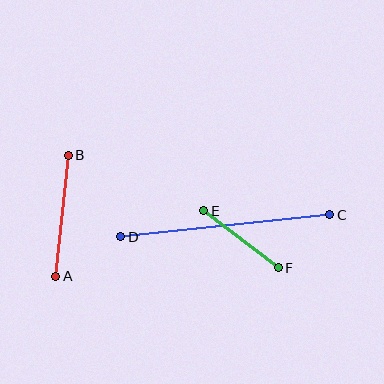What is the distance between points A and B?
The distance is approximately 122 pixels.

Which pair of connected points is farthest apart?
Points C and D are farthest apart.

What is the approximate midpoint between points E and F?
The midpoint is at approximately (241, 239) pixels.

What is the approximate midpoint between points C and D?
The midpoint is at approximately (225, 226) pixels.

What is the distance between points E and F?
The distance is approximately 94 pixels.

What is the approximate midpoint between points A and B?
The midpoint is at approximately (62, 216) pixels.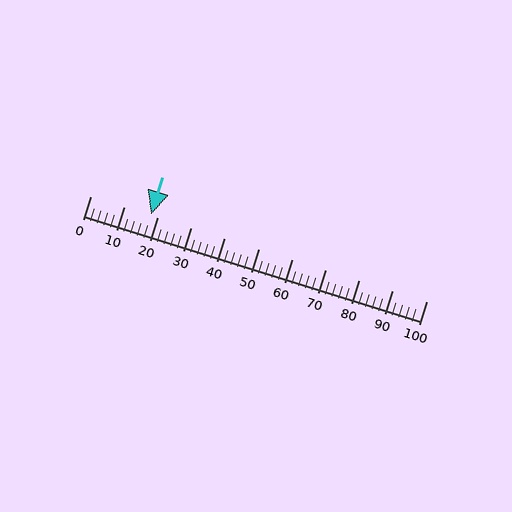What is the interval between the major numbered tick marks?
The major tick marks are spaced 10 units apart.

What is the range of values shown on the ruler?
The ruler shows values from 0 to 100.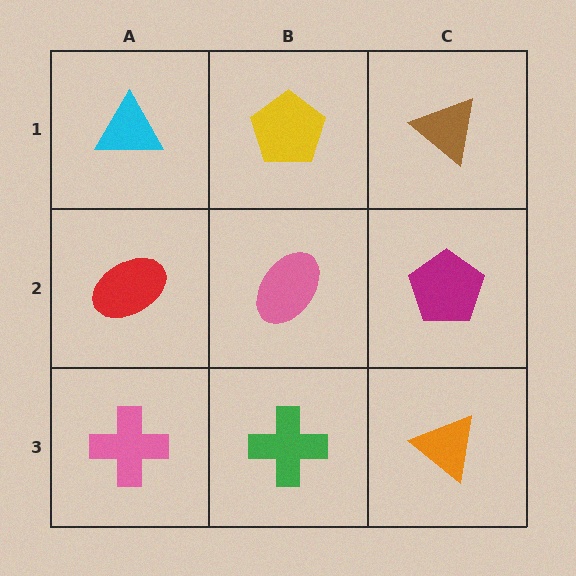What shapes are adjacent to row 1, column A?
A red ellipse (row 2, column A), a yellow pentagon (row 1, column B).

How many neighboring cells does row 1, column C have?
2.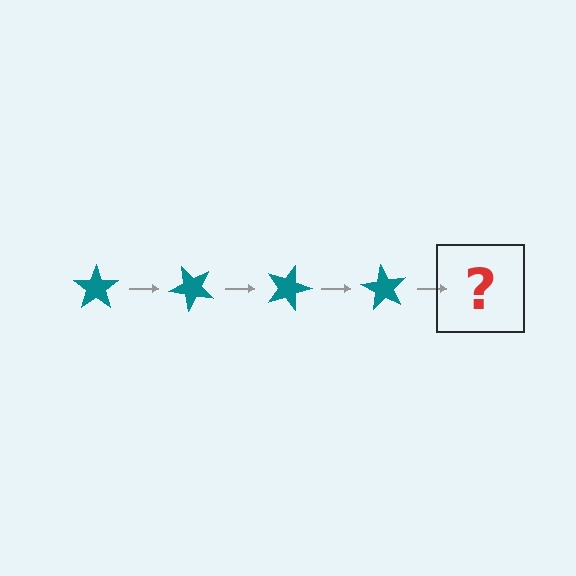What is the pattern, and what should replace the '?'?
The pattern is that the star rotates 45 degrees each step. The '?' should be a teal star rotated 180 degrees.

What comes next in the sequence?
The next element should be a teal star rotated 180 degrees.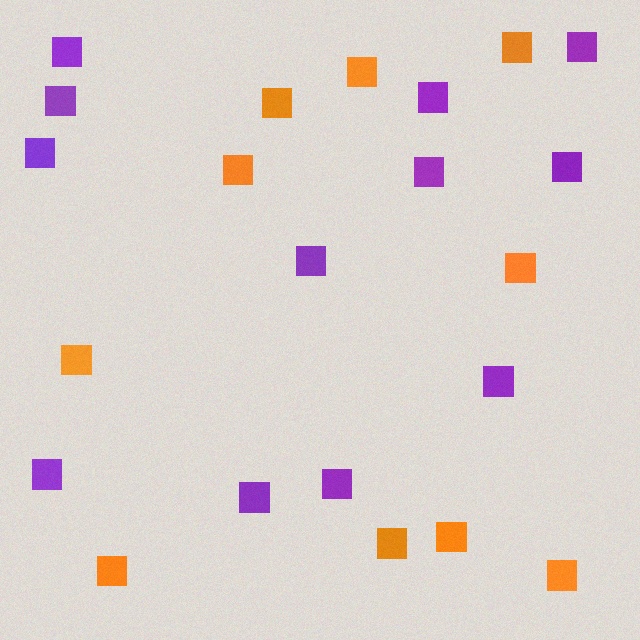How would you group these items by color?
There are 2 groups: one group of orange squares (10) and one group of purple squares (12).